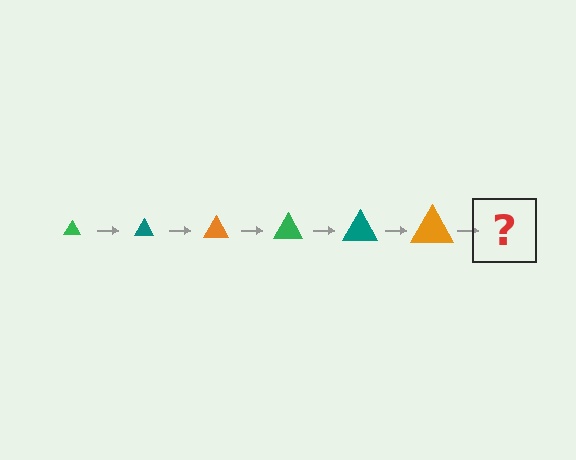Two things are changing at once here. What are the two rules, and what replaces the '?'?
The two rules are that the triangle grows larger each step and the color cycles through green, teal, and orange. The '?' should be a green triangle, larger than the previous one.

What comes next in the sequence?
The next element should be a green triangle, larger than the previous one.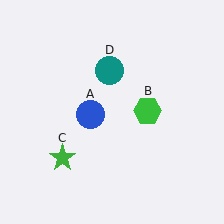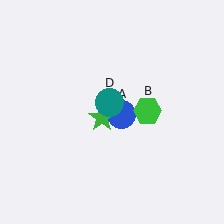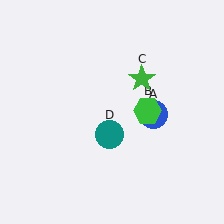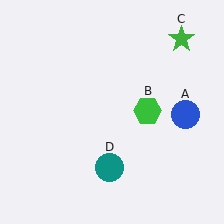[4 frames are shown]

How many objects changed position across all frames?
3 objects changed position: blue circle (object A), green star (object C), teal circle (object D).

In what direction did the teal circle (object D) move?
The teal circle (object D) moved down.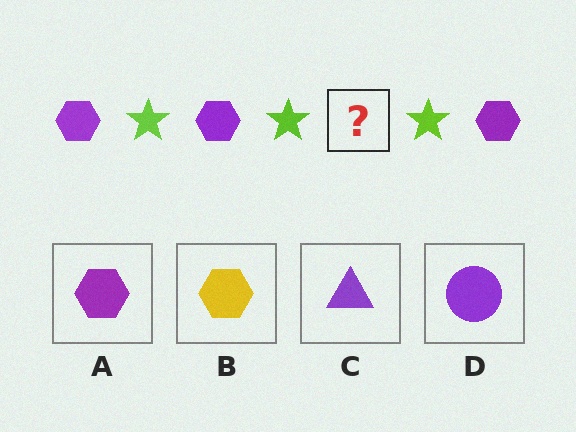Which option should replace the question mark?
Option A.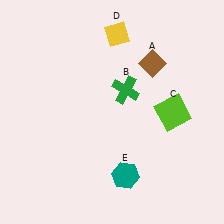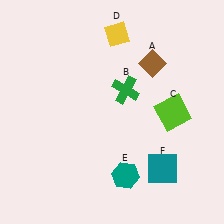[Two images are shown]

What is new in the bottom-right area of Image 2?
A teal square (F) was added in the bottom-right area of Image 2.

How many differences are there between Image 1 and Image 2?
There is 1 difference between the two images.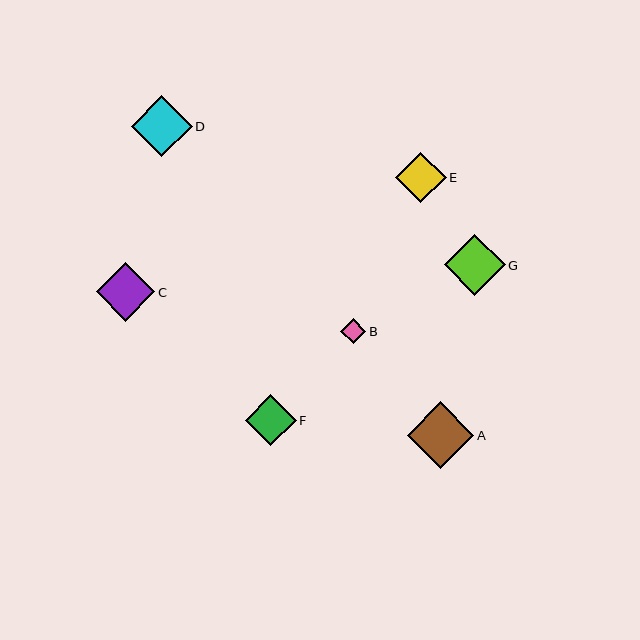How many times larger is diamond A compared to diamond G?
Diamond A is approximately 1.1 times the size of diamond G.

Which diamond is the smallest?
Diamond B is the smallest with a size of approximately 25 pixels.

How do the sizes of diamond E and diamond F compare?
Diamond E and diamond F are approximately the same size.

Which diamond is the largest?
Diamond A is the largest with a size of approximately 67 pixels.